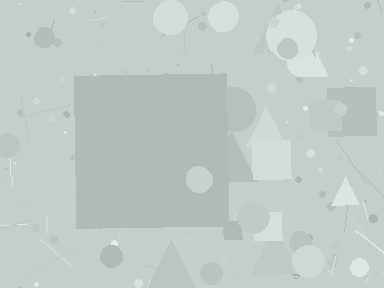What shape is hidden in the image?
A square is hidden in the image.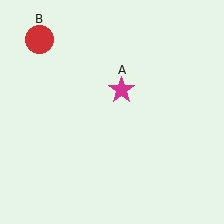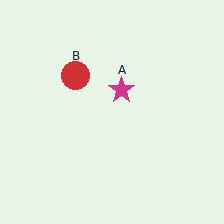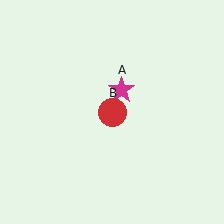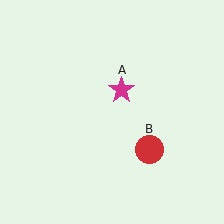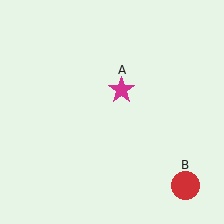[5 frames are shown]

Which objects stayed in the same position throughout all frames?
Magenta star (object A) remained stationary.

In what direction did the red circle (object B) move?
The red circle (object B) moved down and to the right.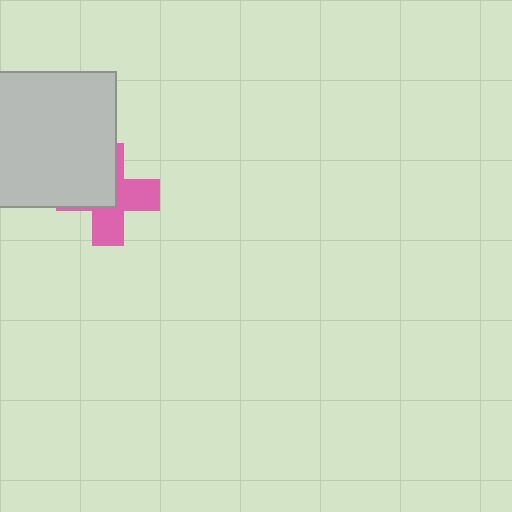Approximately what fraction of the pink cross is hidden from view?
Roughly 48% of the pink cross is hidden behind the light gray rectangle.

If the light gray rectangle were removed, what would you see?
You would see the complete pink cross.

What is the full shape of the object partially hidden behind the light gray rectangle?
The partially hidden object is a pink cross.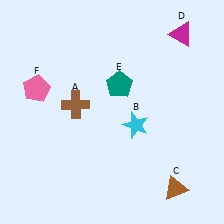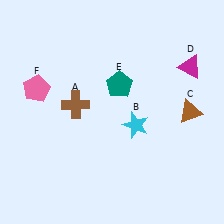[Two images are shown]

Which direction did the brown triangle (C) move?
The brown triangle (C) moved up.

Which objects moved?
The objects that moved are: the brown triangle (C), the magenta triangle (D).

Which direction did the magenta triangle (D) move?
The magenta triangle (D) moved down.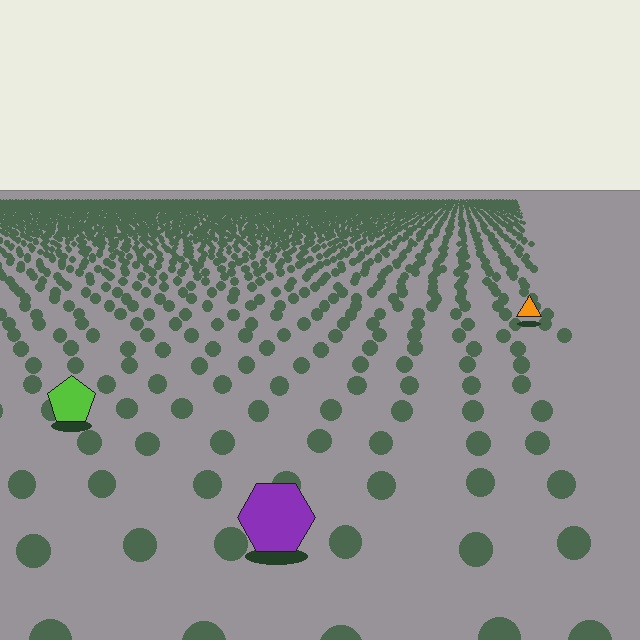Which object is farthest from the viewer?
The orange triangle is farthest from the viewer. It appears smaller and the ground texture around it is denser.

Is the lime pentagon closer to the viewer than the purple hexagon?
No. The purple hexagon is closer — you can tell from the texture gradient: the ground texture is coarser near it.